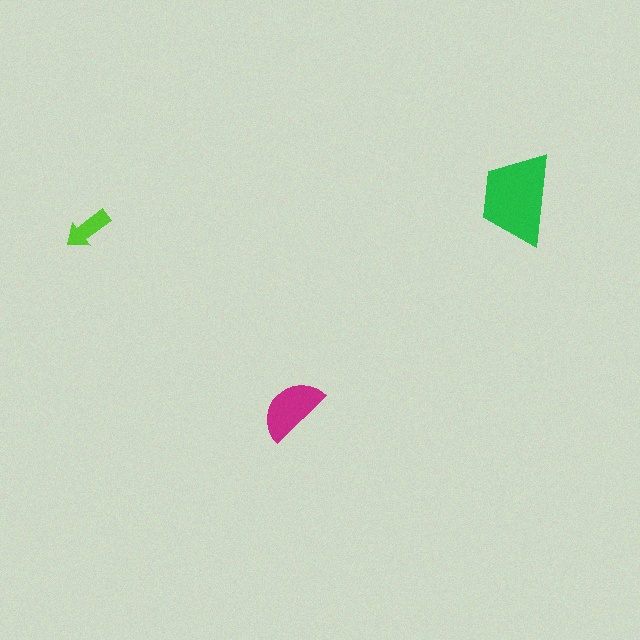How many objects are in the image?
There are 3 objects in the image.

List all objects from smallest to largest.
The lime arrow, the magenta semicircle, the green trapezoid.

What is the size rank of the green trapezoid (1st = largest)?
1st.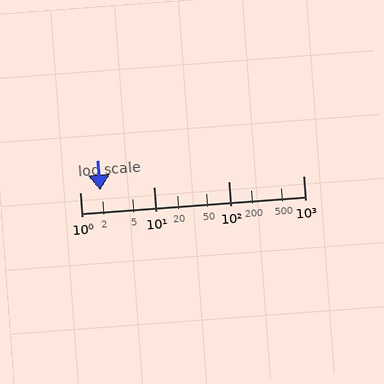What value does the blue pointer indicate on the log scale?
The pointer indicates approximately 1.9.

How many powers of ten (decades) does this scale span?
The scale spans 3 decades, from 1 to 1000.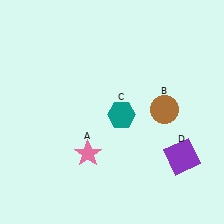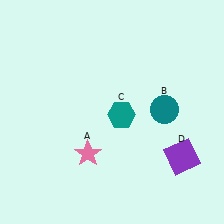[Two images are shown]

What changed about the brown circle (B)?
In Image 1, B is brown. In Image 2, it changed to teal.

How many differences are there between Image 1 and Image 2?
There is 1 difference between the two images.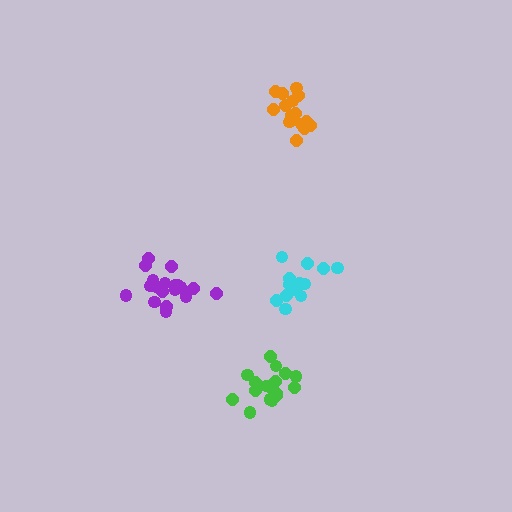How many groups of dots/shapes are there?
There are 4 groups.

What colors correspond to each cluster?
The clusters are colored: cyan, orange, purple, green.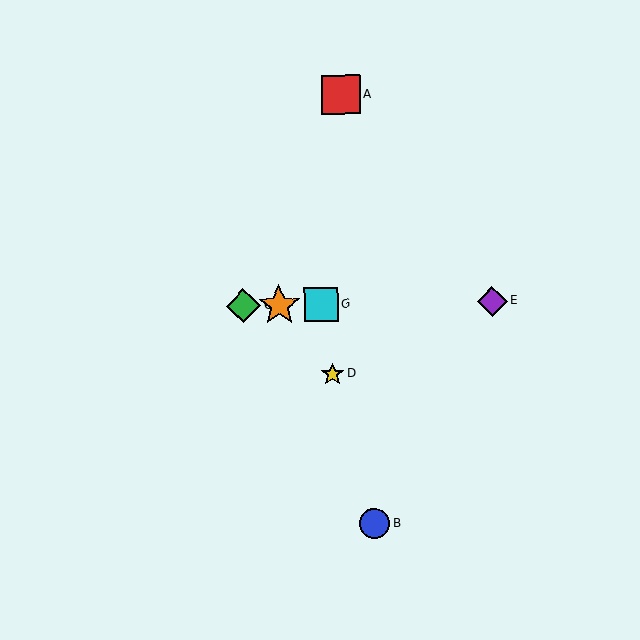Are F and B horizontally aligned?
No, F is at y≈305 and B is at y≈523.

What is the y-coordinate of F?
Object F is at y≈305.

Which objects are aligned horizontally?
Objects C, E, F, G are aligned horizontally.